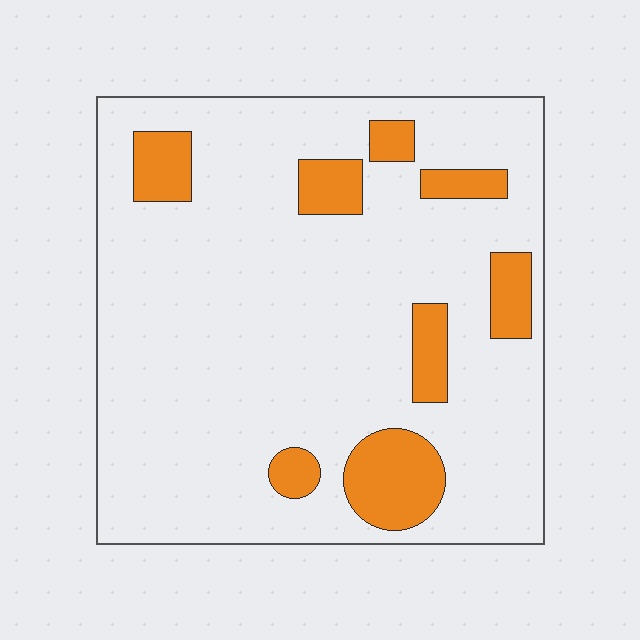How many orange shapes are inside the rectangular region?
8.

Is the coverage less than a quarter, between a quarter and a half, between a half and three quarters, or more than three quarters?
Less than a quarter.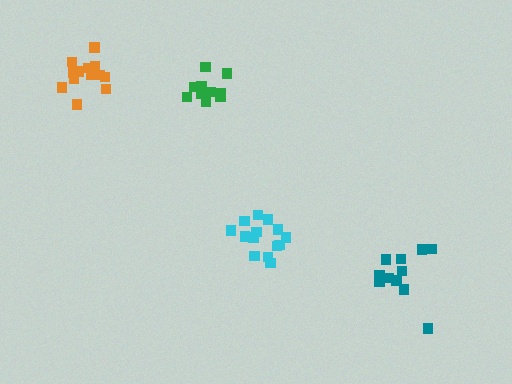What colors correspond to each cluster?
The clusters are colored: teal, green, orange, cyan.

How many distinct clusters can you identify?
There are 4 distinct clusters.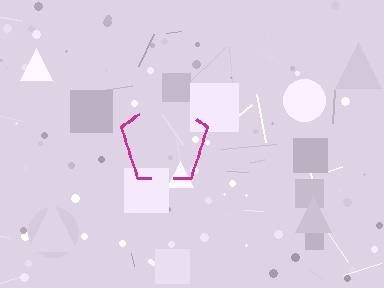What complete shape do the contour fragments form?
The contour fragments form a pentagon.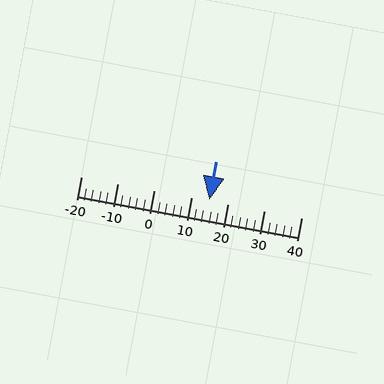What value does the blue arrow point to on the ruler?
The blue arrow points to approximately 15.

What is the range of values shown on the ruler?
The ruler shows values from -20 to 40.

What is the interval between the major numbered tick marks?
The major tick marks are spaced 10 units apart.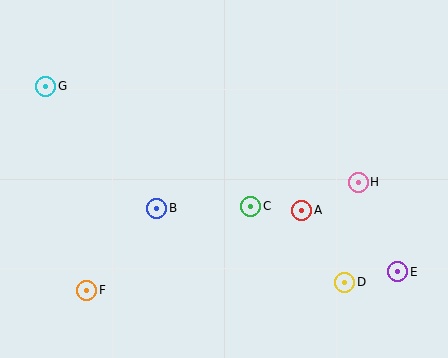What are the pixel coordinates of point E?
Point E is at (398, 272).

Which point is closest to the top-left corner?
Point G is closest to the top-left corner.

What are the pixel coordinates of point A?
Point A is at (302, 210).